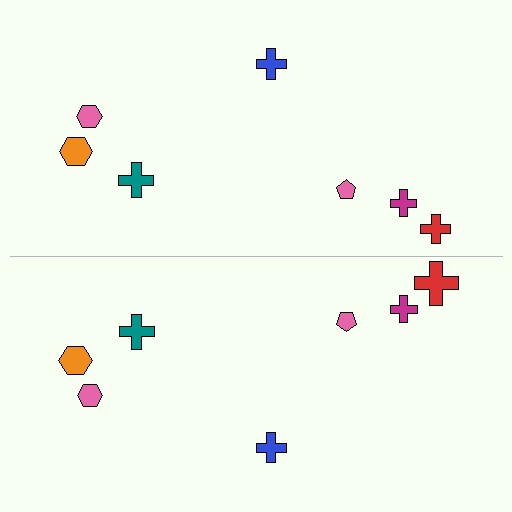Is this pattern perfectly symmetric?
No, the pattern is not perfectly symmetric. The red cross on the bottom side has a different size than its mirror counterpart.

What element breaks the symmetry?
The red cross on the bottom side has a different size than its mirror counterpart.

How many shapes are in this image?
There are 14 shapes in this image.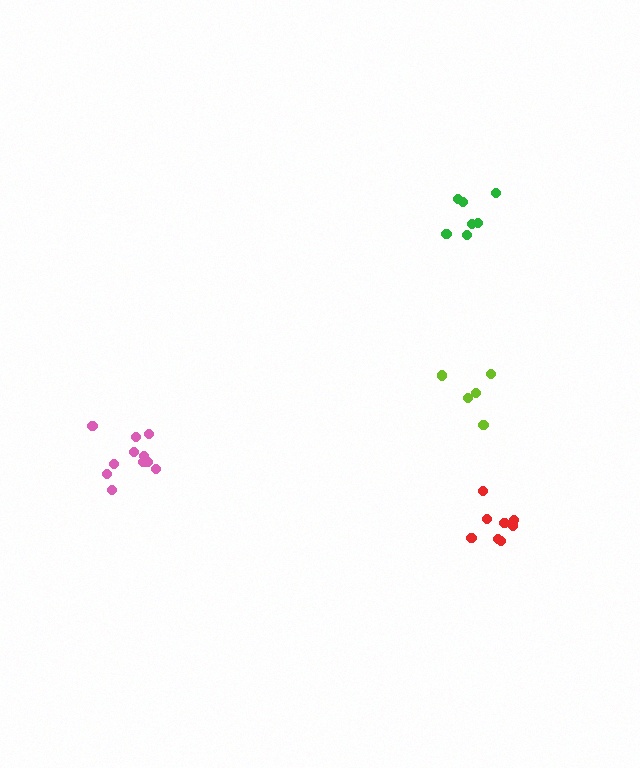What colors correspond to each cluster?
The clusters are colored: red, lime, green, pink.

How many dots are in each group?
Group 1: 8 dots, Group 2: 5 dots, Group 3: 7 dots, Group 4: 11 dots (31 total).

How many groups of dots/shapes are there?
There are 4 groups.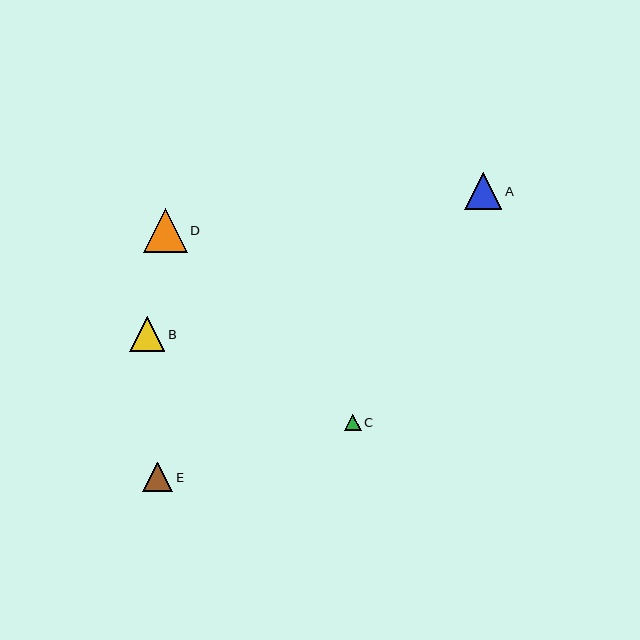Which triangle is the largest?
Triangle D is the largest with a size of approximately 44 pixels.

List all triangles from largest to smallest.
From largest to smallest: D, A, B, E, C.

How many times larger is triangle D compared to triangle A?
Triangle D is approximately 1.2 times the size of triangle A.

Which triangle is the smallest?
Triangle C is the smallest with a size of approximately 16 pixels.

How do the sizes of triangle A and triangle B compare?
Triangle A and triangle B are approximately the same size.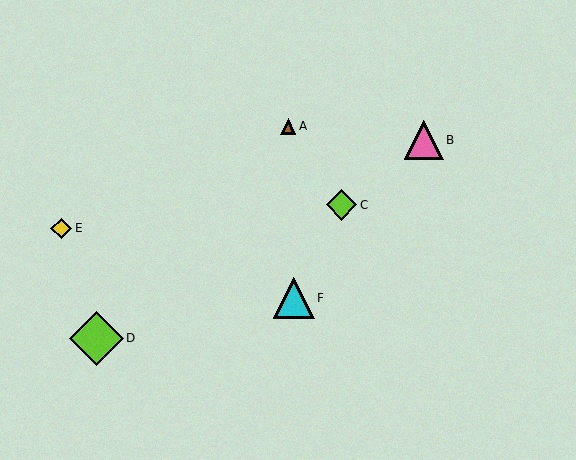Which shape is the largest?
The lime diamond (labeled D) is the largest.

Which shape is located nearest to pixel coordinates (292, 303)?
The cyan triangle (labeled F) at (294, 298) is nearest to that location.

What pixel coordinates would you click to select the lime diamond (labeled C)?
Click at (341, 205) to select the lime diamond C.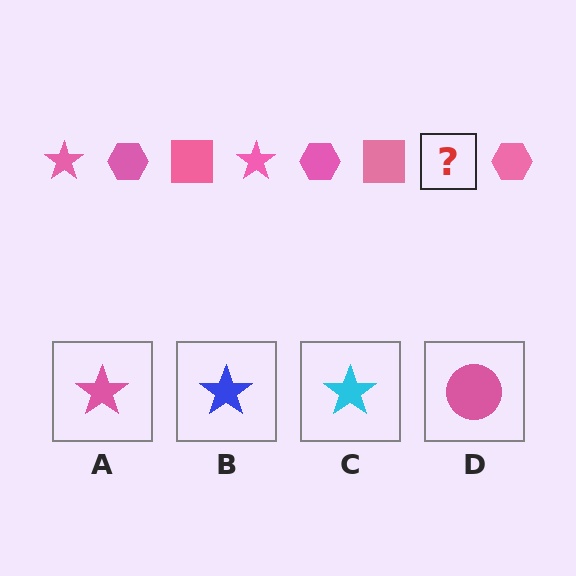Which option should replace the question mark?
Option A.